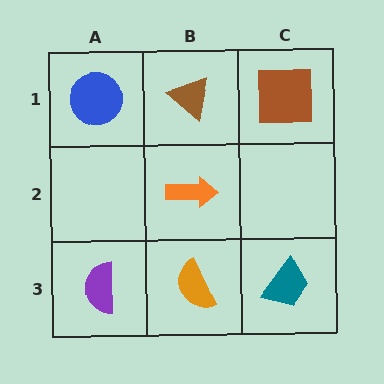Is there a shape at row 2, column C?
No, that cell is empty.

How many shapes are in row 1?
3 shapes.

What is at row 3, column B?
An orange semicircle.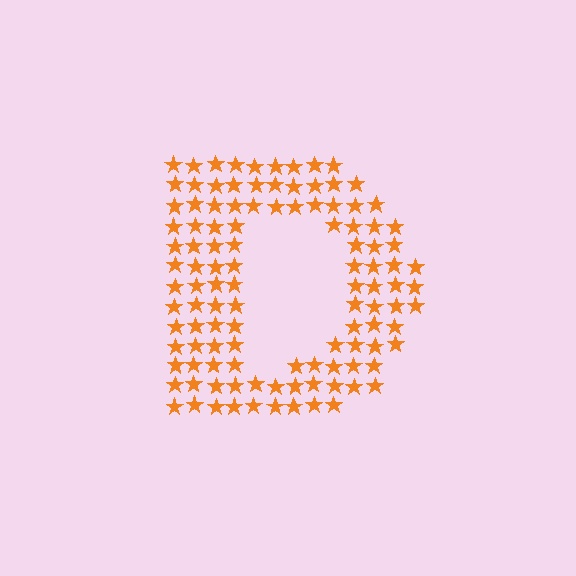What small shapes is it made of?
It is made of small stars.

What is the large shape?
The large shape is the letter D.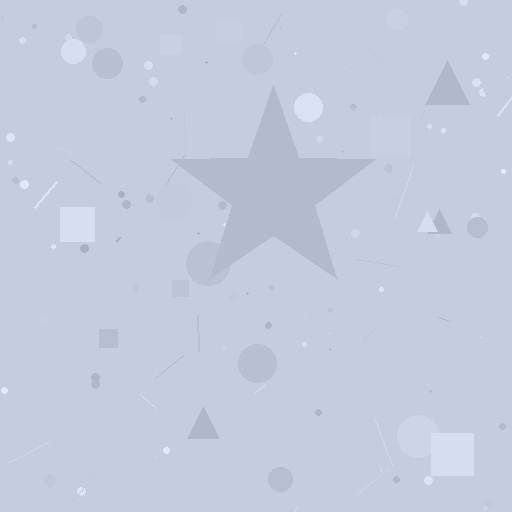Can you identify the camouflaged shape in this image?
The camouflaged shape is a star.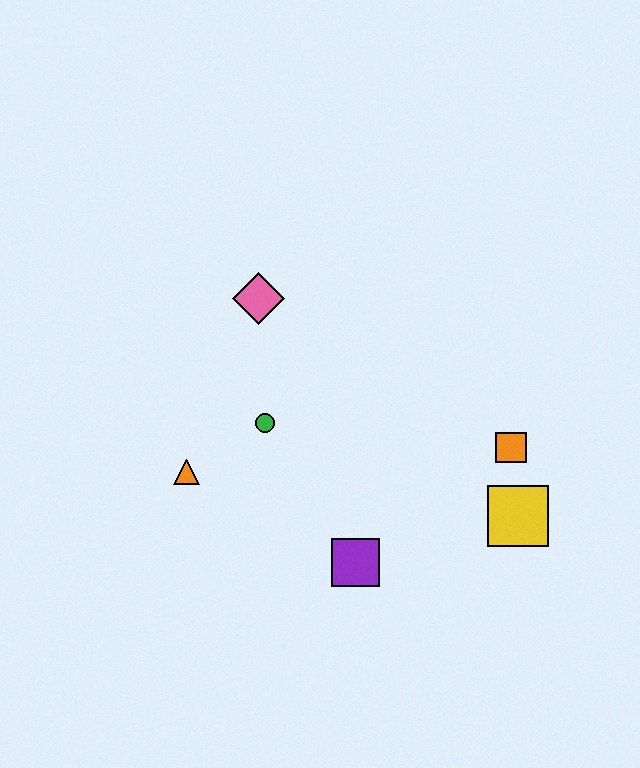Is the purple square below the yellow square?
Yes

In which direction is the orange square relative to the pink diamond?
The orange square is to the right of the pink diamond.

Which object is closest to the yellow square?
The orange square is closest to the yellow square.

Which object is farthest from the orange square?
The orange triangle is farthest from the orange square.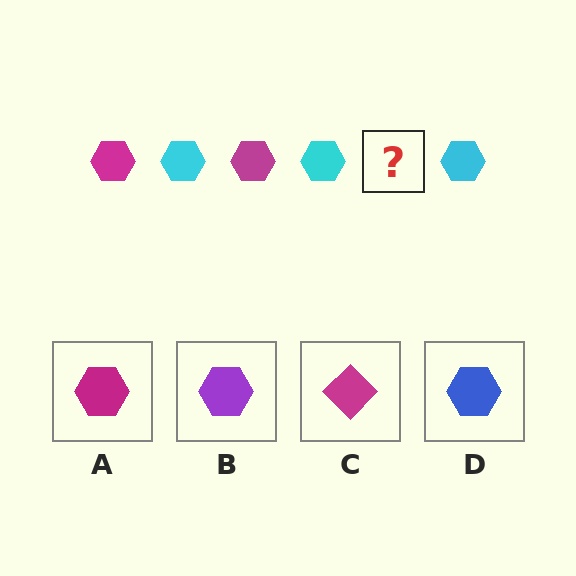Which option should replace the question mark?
Option A.